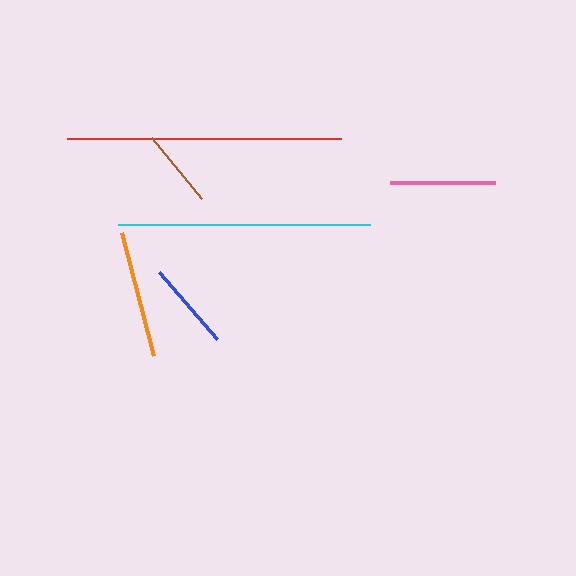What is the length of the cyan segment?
The cyan segment is approximately 252 pixels long.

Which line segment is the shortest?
The brown line is the shortest at approximately 78 pixels.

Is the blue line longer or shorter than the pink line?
The pink line is longer than the blue line.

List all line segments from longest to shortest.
From longest to shortest: red, cyan, orange, pink, blue, brown.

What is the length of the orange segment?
The orange segment is approximately 127 pixels long.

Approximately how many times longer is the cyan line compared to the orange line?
The cyan line is approximately 2.0 times the length of the orange line.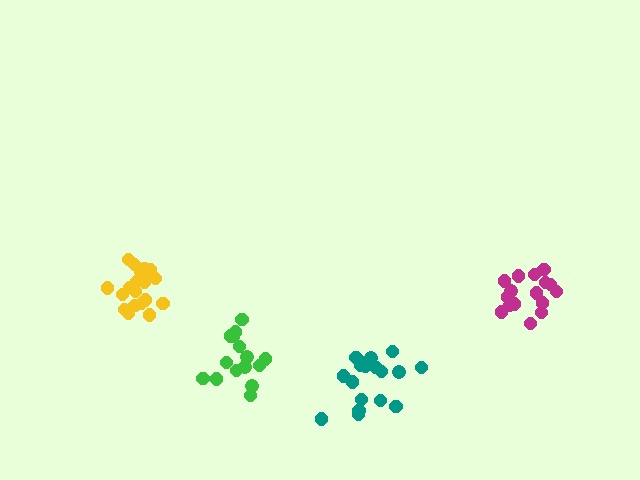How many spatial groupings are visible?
There are 4 spatial groupings.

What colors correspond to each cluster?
The clusters are colored: green, magenta, yellow, teal.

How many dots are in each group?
Group 1: 15 dots, Group 2: 16 dots, Group 3: 20 dots, Group 4: 18 dots (69 total).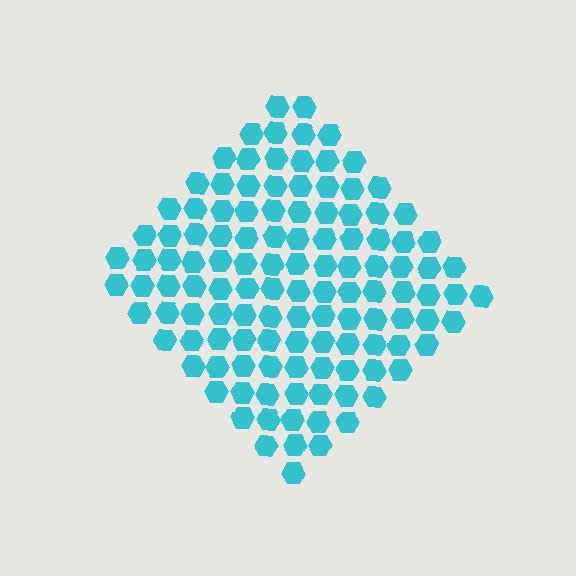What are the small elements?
The small elements are hexagons.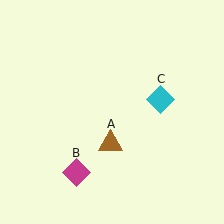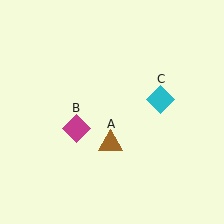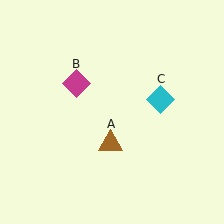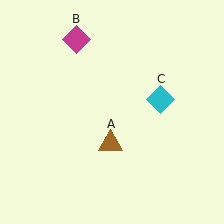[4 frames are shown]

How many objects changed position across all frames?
1 object changed position: magenta diamond (object B).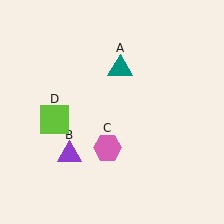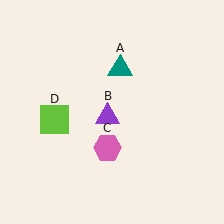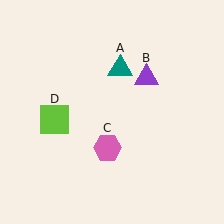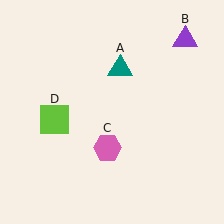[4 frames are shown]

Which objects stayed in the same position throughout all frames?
Teal triangle (object A) and pink hexagon (object C) and lime square (object D) remained stationary.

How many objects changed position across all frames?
1 object changed position: purple triangle (object B).